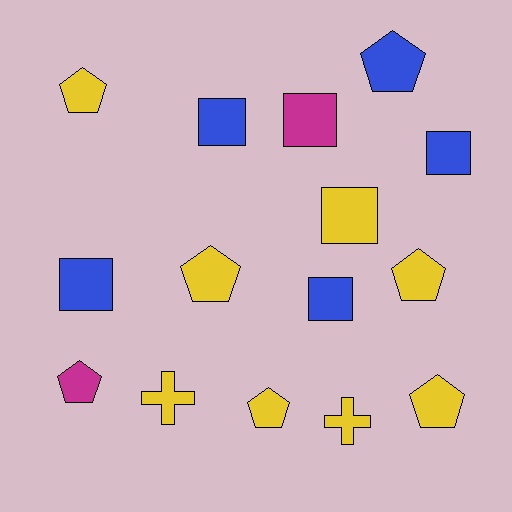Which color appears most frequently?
Yellow, with 8 objects.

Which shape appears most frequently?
Pentagon, with 7 objects.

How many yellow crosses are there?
There are 2 yellow crosses.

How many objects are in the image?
There are 15 objects.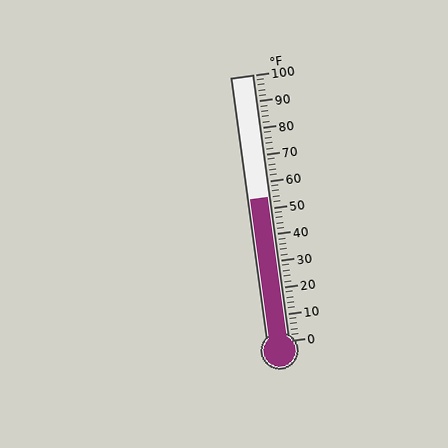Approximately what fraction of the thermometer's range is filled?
The thermometer is filled to approximately 55% of its range.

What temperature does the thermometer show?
The thermometer shows approximately 54°F.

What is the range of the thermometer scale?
The thermometer scale ranges from 0°F to 100°F.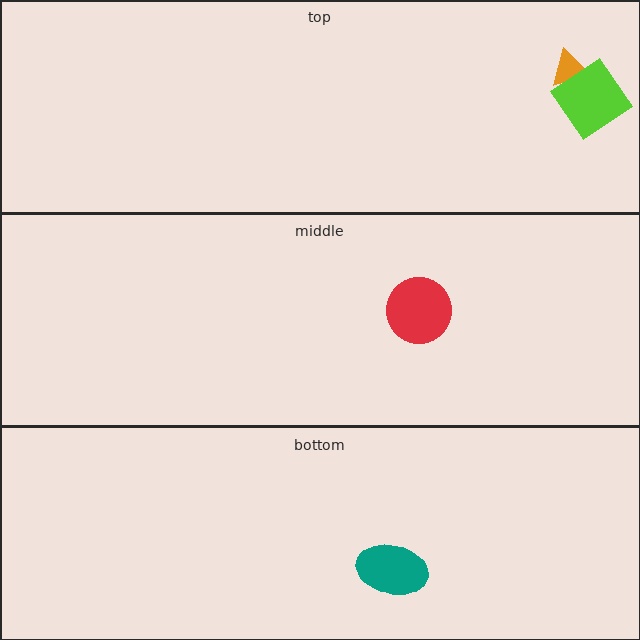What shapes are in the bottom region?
The teal ellipse.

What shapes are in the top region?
The orange triangle, the lime diamond.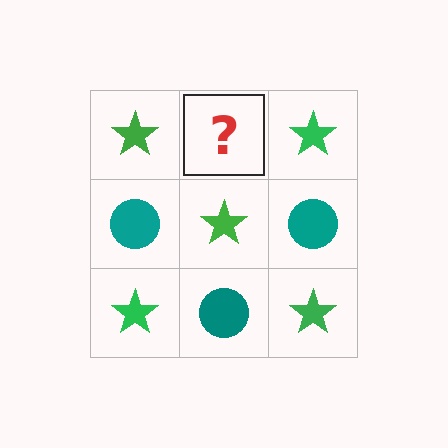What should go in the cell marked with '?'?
The missing cell should contain a teal circle.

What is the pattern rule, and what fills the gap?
The rule is that it alternates green star and teal circle in a checkerboard pattern. The gap should be filled with a teal circle.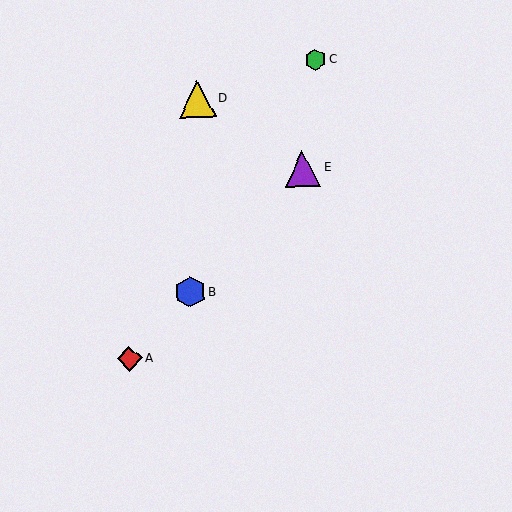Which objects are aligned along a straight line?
Objects A, B, E are aligned along a straight line.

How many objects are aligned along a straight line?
3 objects (A, B, E) are aligned along a straight line.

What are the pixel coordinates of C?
Object C is at (315, 60).